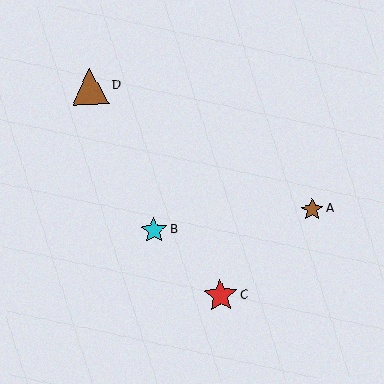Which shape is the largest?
The brown triangle (labeled D) is the largest.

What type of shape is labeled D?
Shape D is a brown triangle.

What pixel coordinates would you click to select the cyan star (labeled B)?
Click at (154, 230) to select the cyan star B.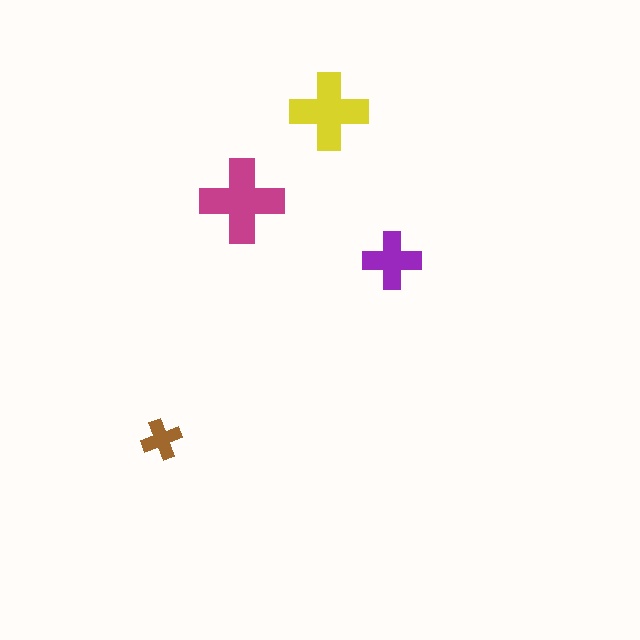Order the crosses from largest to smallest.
the magenta one, the yellow one, the purple one, the brown one.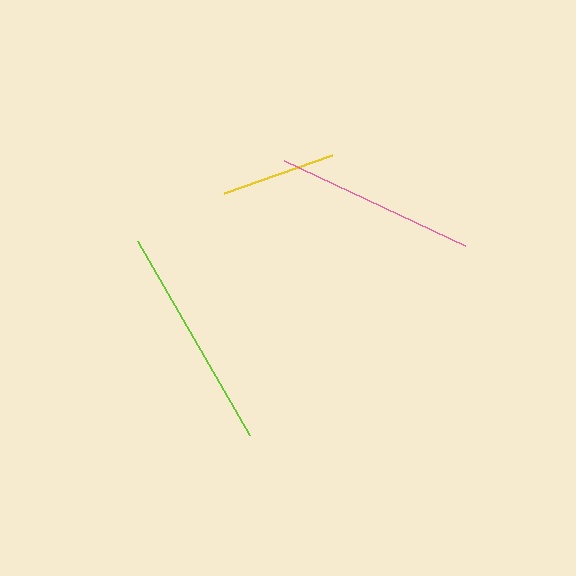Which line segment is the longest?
The lime line is the longest at approximately 224 pixels.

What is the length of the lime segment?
The lime segment is approximately 224 pixels long.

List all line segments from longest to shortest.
From longest to shortest: lime, pink, yellow.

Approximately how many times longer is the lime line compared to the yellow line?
The lime line is approximately 2.0 times the length of the yellow line.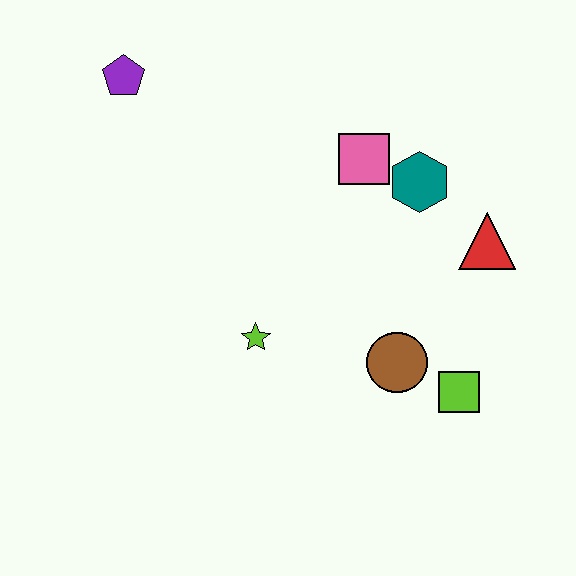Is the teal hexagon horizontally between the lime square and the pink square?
Yes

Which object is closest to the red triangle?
The teal hexagon is closest to the red triangle.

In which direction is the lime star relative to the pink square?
The lime star is below the pink square.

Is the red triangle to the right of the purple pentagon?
Yes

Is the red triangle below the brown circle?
No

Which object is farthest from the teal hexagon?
The purple pentagon is farthest from the teal hexagon.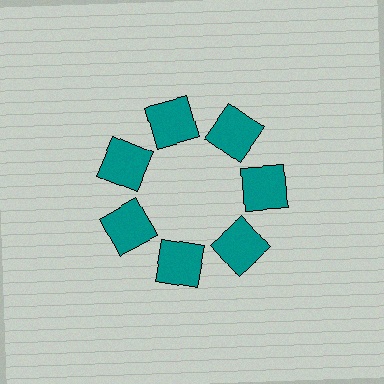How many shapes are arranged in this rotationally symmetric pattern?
There are 7 shapes, arranged in 7 groups of 1.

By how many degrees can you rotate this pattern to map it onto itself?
The pattern maps onto itself every 51 degrees of rotation.